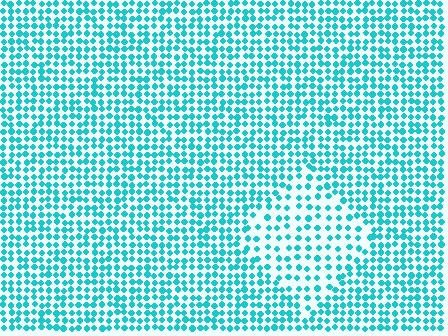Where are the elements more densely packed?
The elements are more densely packed outside the diamond boundary.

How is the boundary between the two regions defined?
The boundary is defined by a change in element density (approximately 1.8x ratio). All elements are the same color, size, and shape.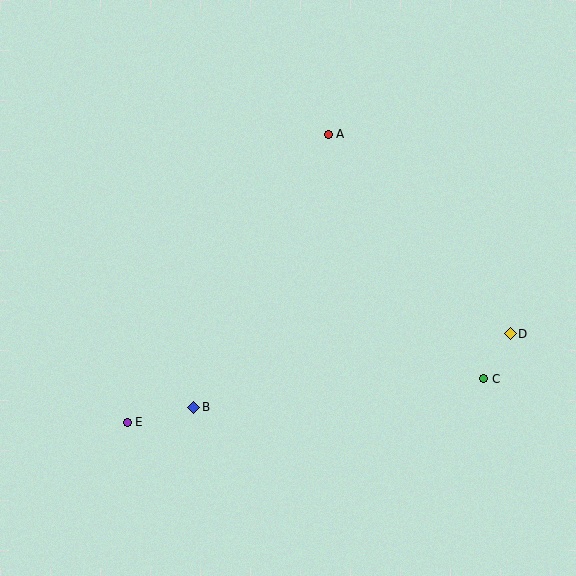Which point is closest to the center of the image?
Point B at (194, 408) is closest to the center.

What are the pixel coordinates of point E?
Point E is at (127, 422).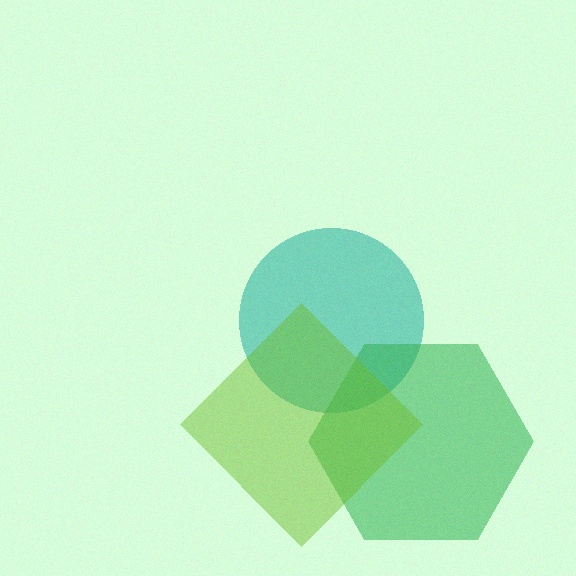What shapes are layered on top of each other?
The layered shapes are: a teal circle, a green hexagon, a lime diamond.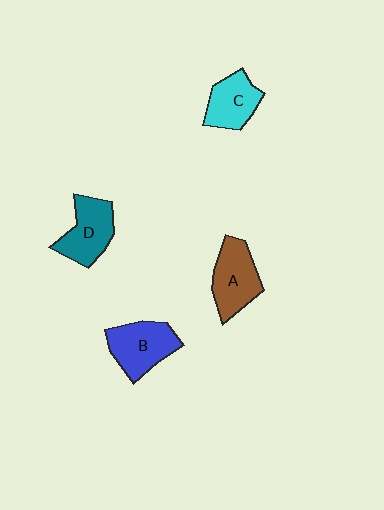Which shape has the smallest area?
Shape C (cyan).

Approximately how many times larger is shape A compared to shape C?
Approximately 1.2 times.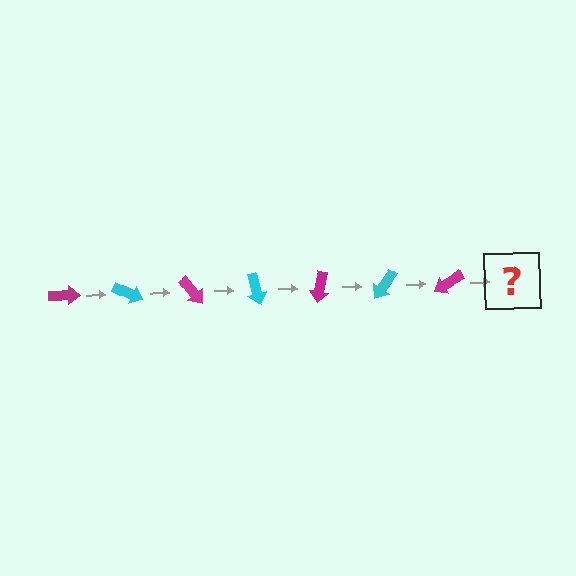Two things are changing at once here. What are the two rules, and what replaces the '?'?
The two rules are that it rotates 25 degrees each step and the color cycles through magenta and cyan. The '?' should be a cyan arrow, rotated 175 degrees from the start.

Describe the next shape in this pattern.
It should be a cyan arrow, rotated 175 degrees from the start.